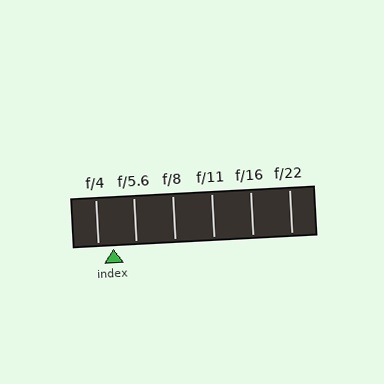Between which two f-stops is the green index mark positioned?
The index mark is between f/4 and f/5.6.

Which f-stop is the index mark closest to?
The index mark is closest to f/4.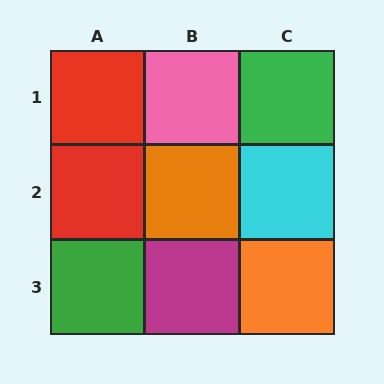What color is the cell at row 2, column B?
Orange.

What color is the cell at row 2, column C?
Cyan.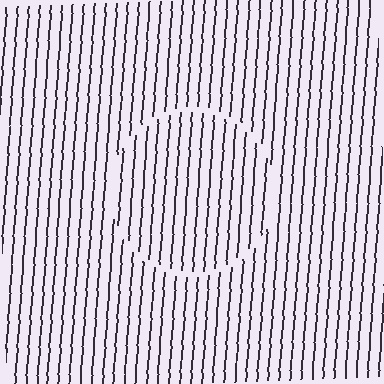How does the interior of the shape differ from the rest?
The interior of the shape contains the same grating, shifted by half a period — the contour is defined by the phase discontinuity where line-ends from the inner and outer gratings abut.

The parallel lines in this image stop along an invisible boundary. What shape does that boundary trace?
An illusory circle. The interior of the shape contains the same grating, shifted by half a period — the contour is defined by the phase discontinuity where line-ends from the inner and outer gratings abut.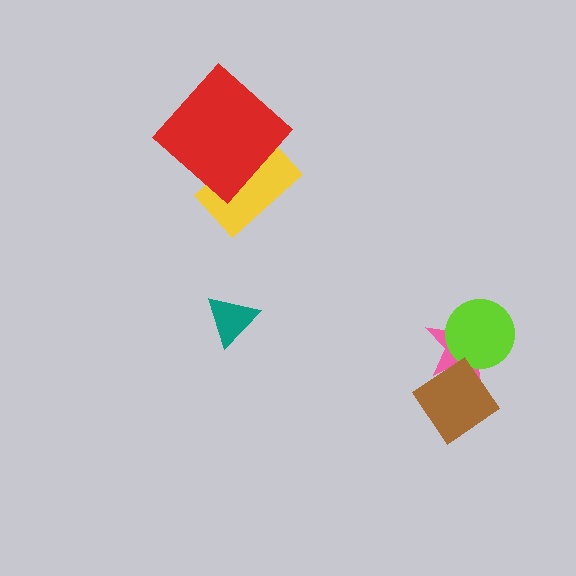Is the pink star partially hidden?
Yes, it is partially covered by another shape.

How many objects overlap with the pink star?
2 objects overlap with the pink star.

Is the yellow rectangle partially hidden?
Yes, it is partially covered by another shape.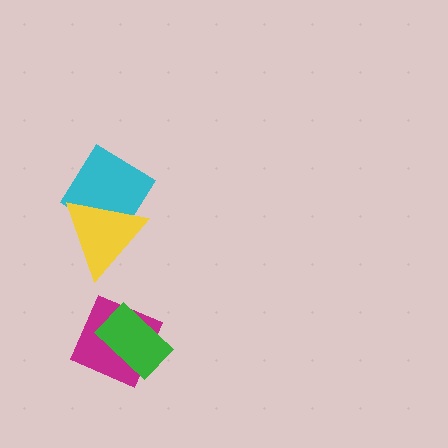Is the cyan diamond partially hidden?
Yes, it is partially covered by another shape.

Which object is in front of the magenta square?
The green rectangle is in front of the magenta square.